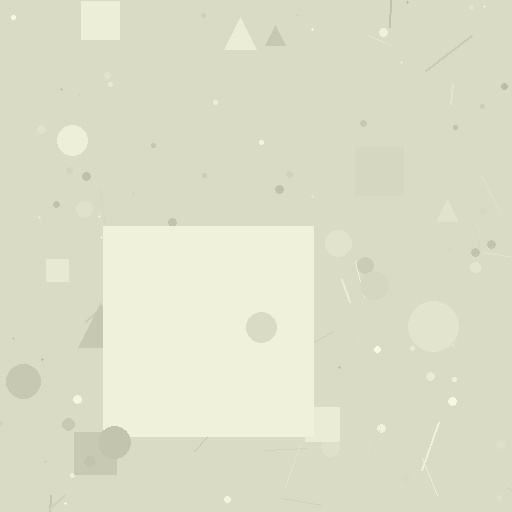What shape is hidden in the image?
A square is hidden in the image.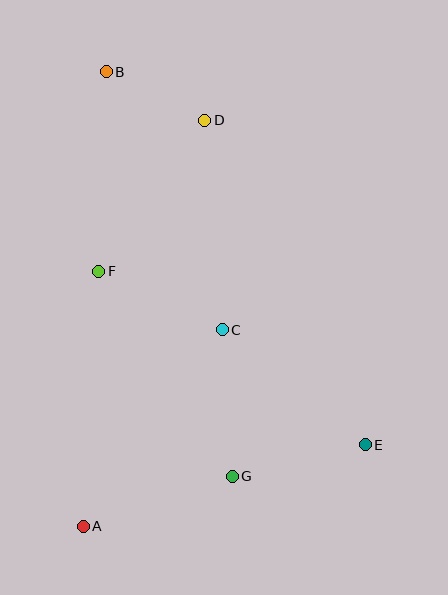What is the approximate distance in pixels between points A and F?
The distance between A and F is approximately 256 pixels.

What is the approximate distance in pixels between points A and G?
The distance between A and G is approximately 157 pixels.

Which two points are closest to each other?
Points B and D are closest to each other.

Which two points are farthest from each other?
Points A and B are farthest from each other.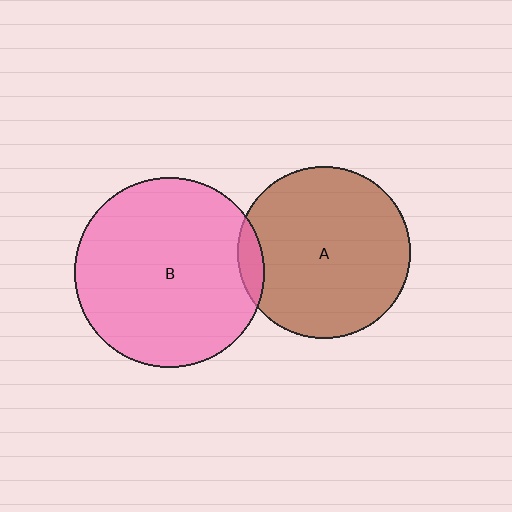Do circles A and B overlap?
Yes.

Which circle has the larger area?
Circle B (pink).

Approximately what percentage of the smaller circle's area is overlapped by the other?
Approximately 5%.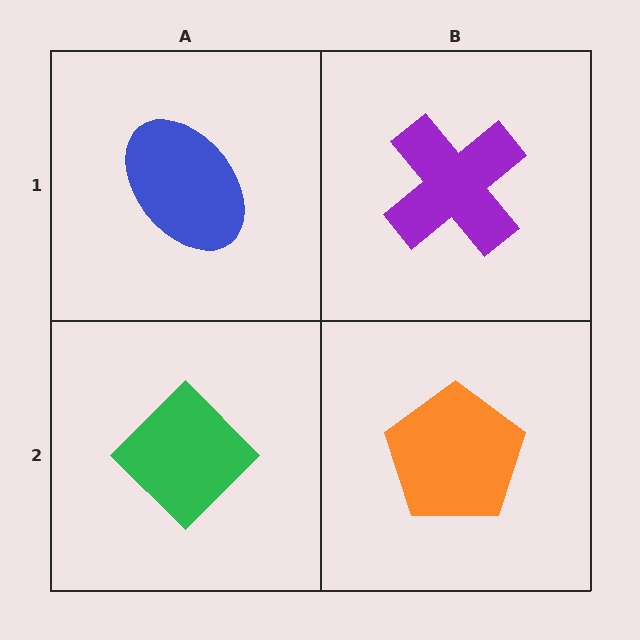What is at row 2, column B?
An orange pentagon.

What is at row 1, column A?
A blue ellipse.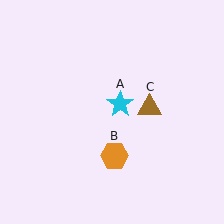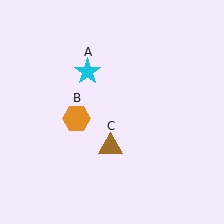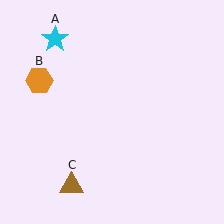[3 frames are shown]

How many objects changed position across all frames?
3 objects changed position: cyan star (object A), orange hexagon (object B), brown triangle (object C).